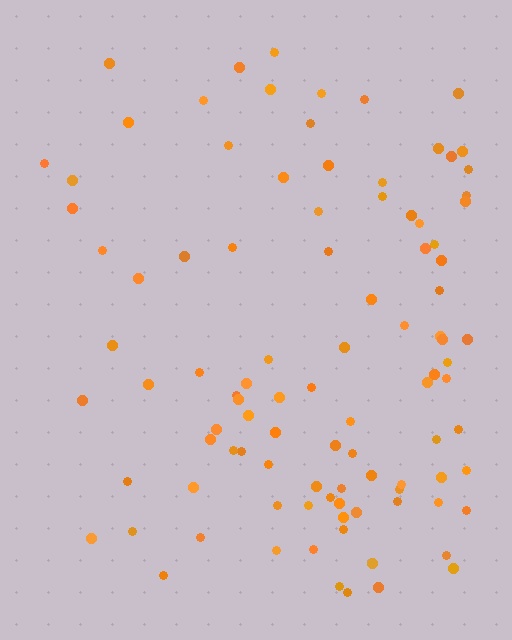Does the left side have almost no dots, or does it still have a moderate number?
Still a moderate number, just noticeably fewer than the right.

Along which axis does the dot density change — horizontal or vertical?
Horizontal.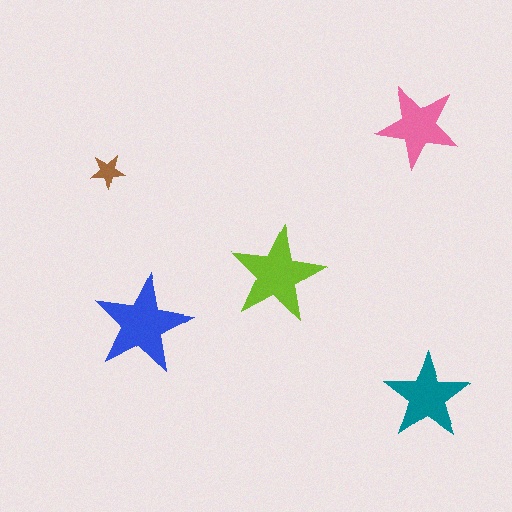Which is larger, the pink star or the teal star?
The teal one.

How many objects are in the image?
There are 5 objects in the image.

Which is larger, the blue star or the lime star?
The blue one.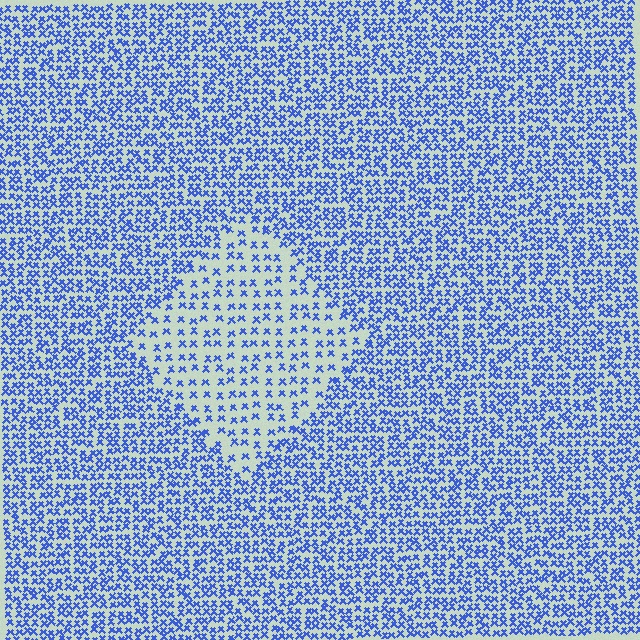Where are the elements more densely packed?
The elements are more densely packed outside the diamond boundary.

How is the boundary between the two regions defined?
The boundary is defined by a change in element density (approximately 2.1x ratio). All elements are the same color, size, and shape.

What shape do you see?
I see a diamond.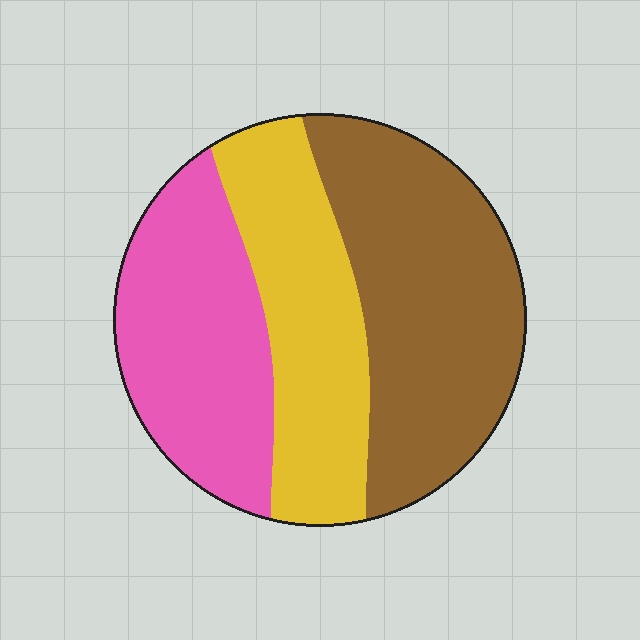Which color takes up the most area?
Brown, at roughly 40%.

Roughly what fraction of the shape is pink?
Pink takes up about one third (1/3) of the shape.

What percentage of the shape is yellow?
Yellow covers about 30% of the shape.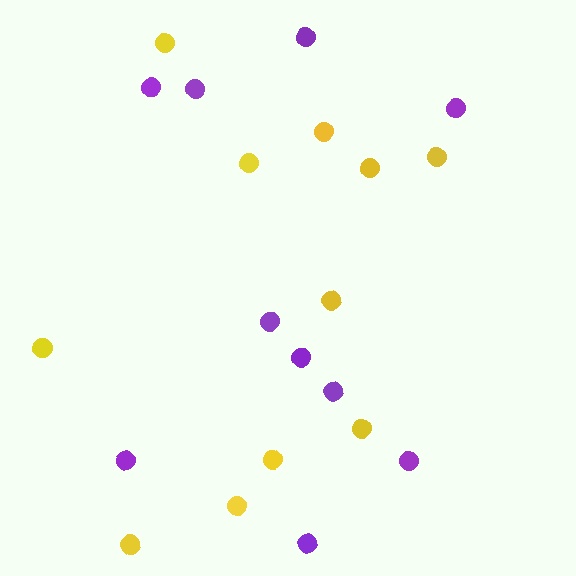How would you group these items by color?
There are 2 groups: one group of purple circles (10) and one group of yellow circles (11).